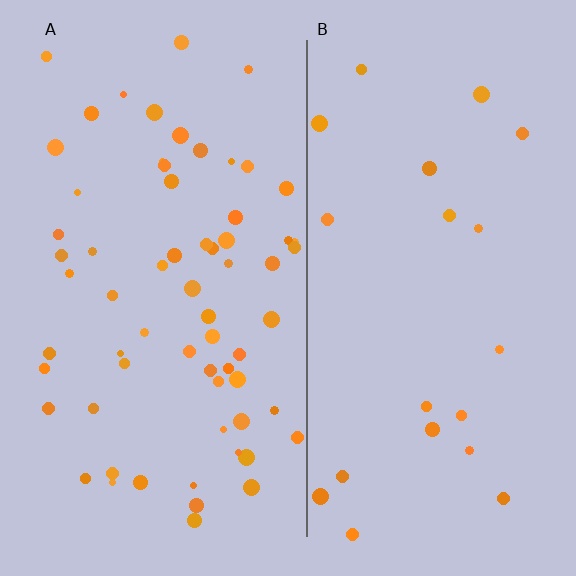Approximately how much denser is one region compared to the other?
Approximately 3.2× — region A over region B.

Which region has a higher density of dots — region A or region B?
A (the left).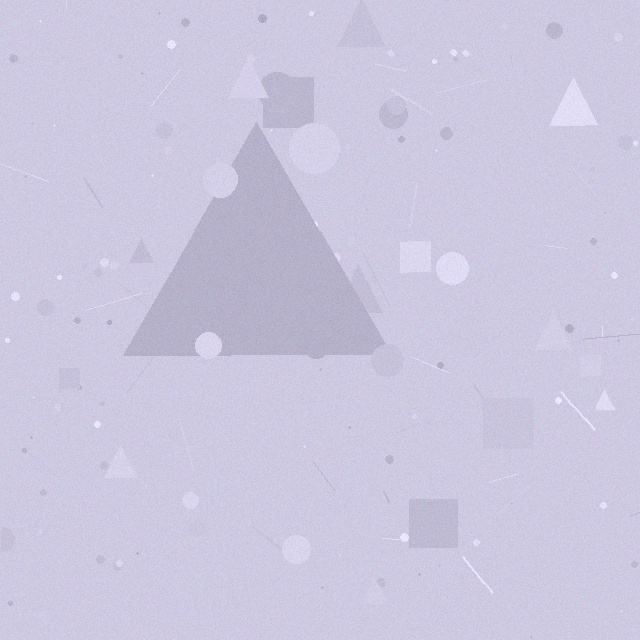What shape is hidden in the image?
A triangle is hidden in the image.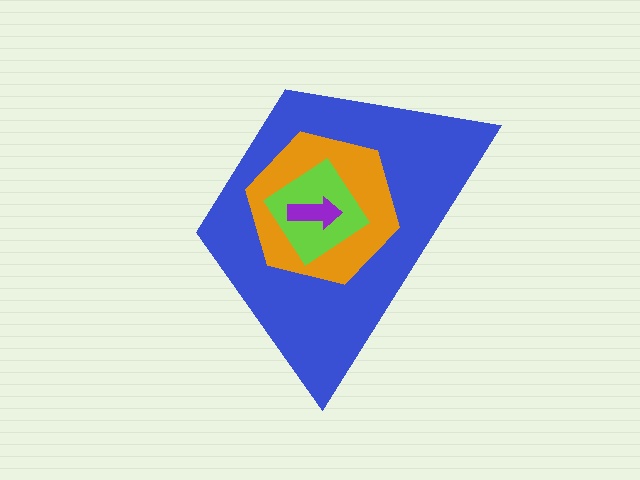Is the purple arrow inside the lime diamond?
Yes.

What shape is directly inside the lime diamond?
The purple arrow.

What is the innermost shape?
The purple arrow.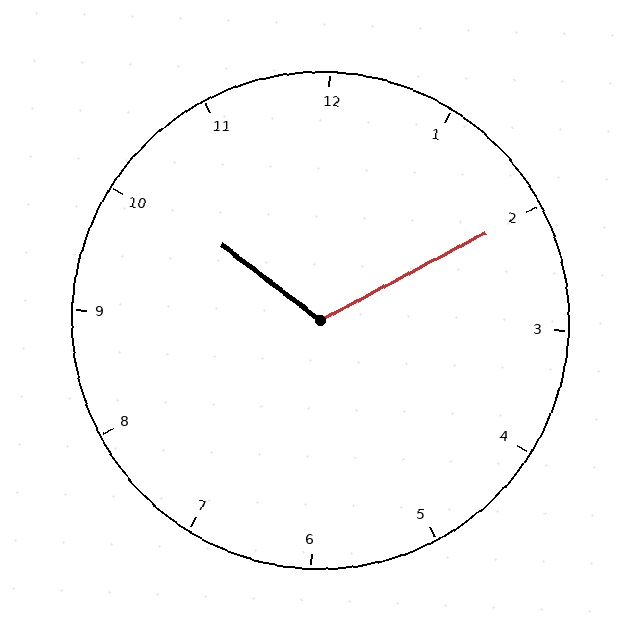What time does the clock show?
10:10.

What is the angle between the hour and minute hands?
Approximately 115 degrees.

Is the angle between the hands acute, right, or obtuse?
It is obtuse.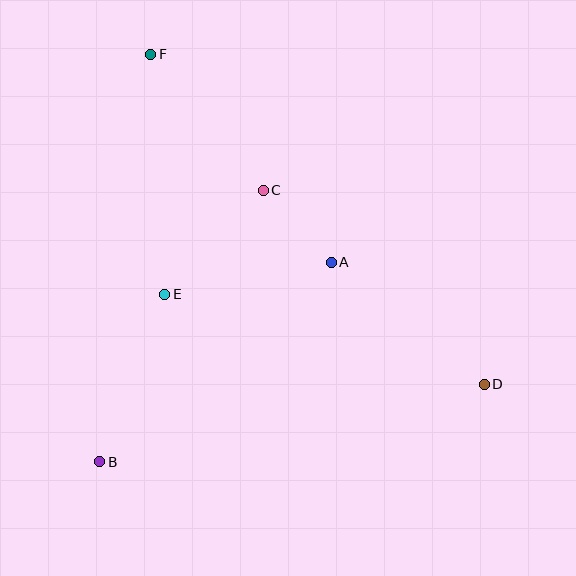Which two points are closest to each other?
Points A and C are closest to each other.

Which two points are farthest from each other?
Points D and F are farthest from each other.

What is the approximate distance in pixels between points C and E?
The distance between C and E is approximately 143 pixels.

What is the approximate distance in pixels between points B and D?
The distance between B and D is approximately 392 pixels.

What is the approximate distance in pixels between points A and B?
The distance between A and B is approximately 306 pixels.